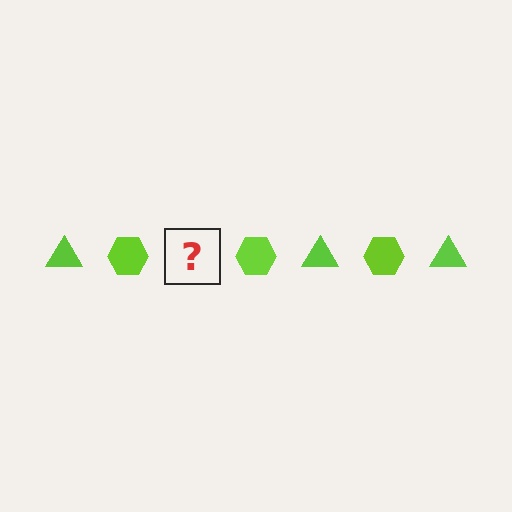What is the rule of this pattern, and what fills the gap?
The rule is that the pattern cycles through triangle, hexagon shapes in lime. The gap should be filled with a lime triangle.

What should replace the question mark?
The question mark should be replaced with a lime triangle.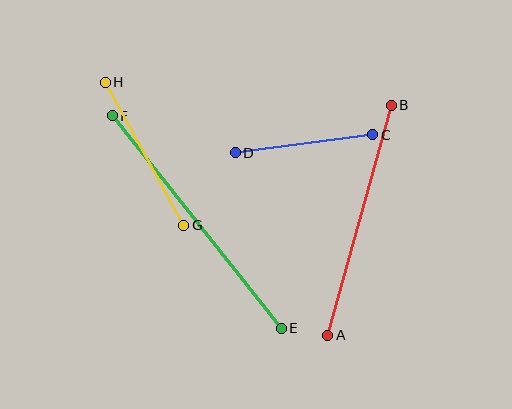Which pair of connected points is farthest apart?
Points E and F are farthest apart.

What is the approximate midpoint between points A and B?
The midpoint is at approximately (360, 220) pixels.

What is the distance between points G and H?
The distance is approximately 163 pixels.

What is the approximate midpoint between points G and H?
The midpoint is at approximately (145, 154) pixels.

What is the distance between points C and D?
The distance is approximately 139 pixels.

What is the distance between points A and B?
The distance is approximately 238 pixels.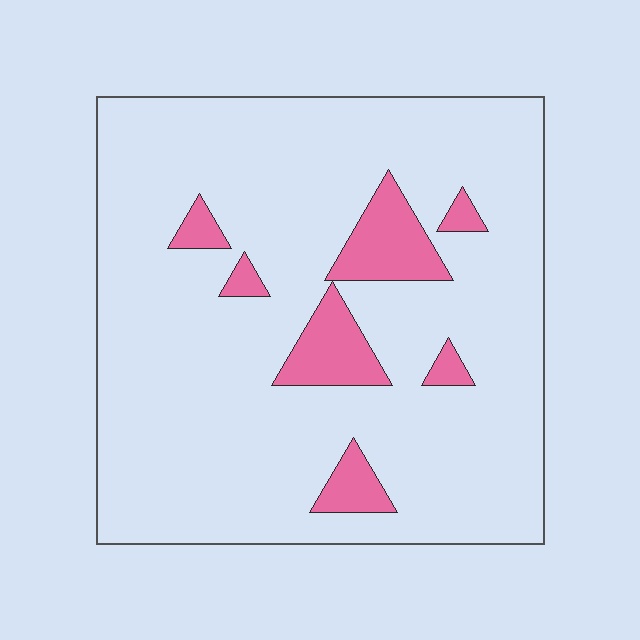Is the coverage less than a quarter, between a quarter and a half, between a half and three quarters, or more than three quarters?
Less than a quarter.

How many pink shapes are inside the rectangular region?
7.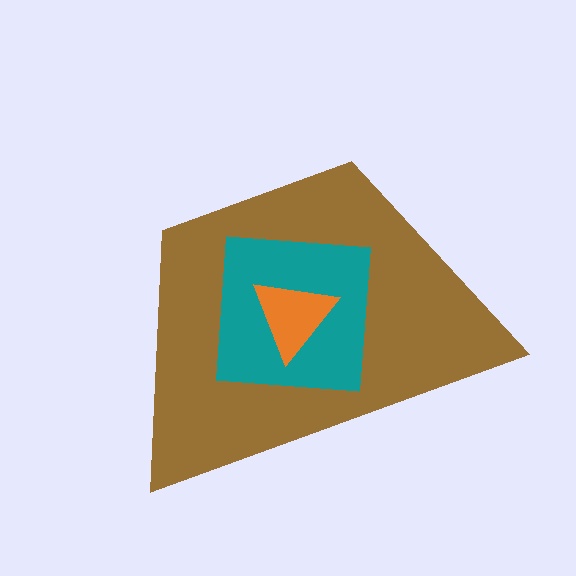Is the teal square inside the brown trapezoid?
Yes.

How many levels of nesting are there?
3.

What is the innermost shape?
The orange triangle.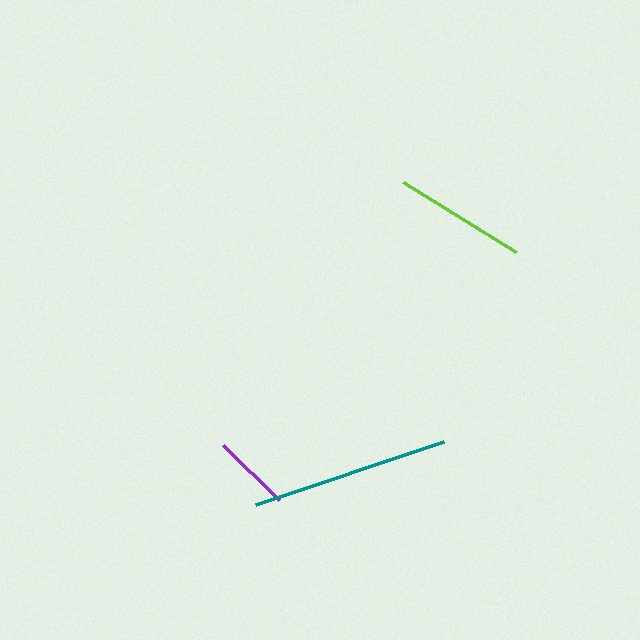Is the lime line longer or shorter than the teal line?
The teal line is longer than the lime line.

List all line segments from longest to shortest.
From longest to shortest: teal, lime, purple.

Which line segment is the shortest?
The purple line is the shortest at approximately 79 pixels.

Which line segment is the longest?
The teal line is the longest at approximately 198 pixels.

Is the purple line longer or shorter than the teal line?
The teal line is longer than the purple line.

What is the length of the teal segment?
The teal segment is approximately 198 pixels long.